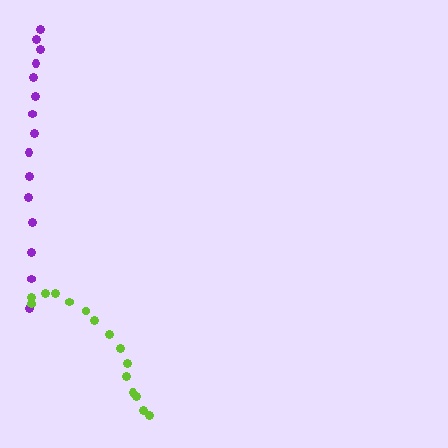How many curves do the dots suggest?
There are 2 distinct paths.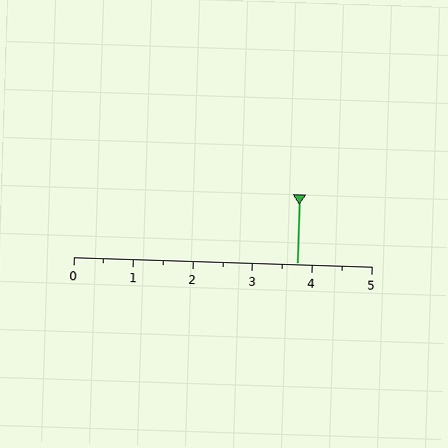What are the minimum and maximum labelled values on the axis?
The axis runs from 0 to 5.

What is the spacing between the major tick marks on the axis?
The major ticks are spaced 1 apart.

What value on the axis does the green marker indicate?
The marker indicates approximately 3.8.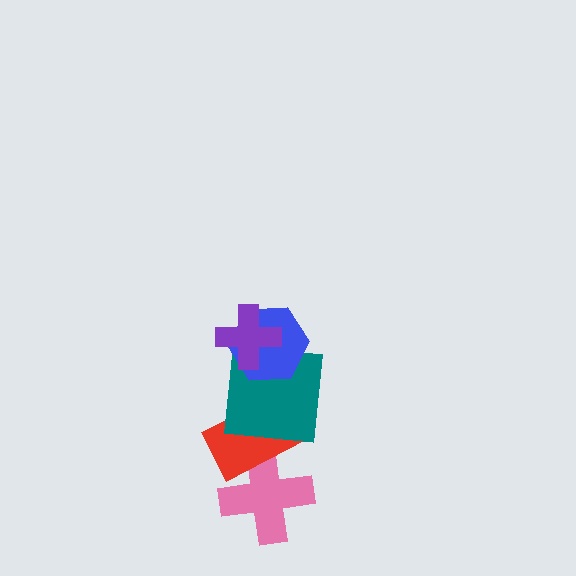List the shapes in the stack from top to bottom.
From top to bottom: the purple cross, the blue hexagon, the teal square, the red rectangle, the pink cross.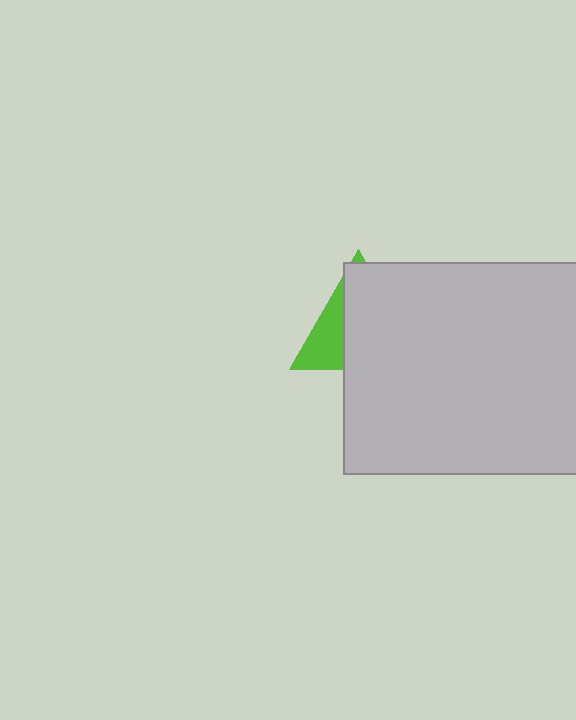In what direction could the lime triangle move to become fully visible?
The lime triangle could move left. That would shift it out from behind the light gray rectangle entirely.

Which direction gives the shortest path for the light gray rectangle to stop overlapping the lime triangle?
Moving right gives the shortest separation.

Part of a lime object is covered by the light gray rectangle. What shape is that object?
It is a triangle.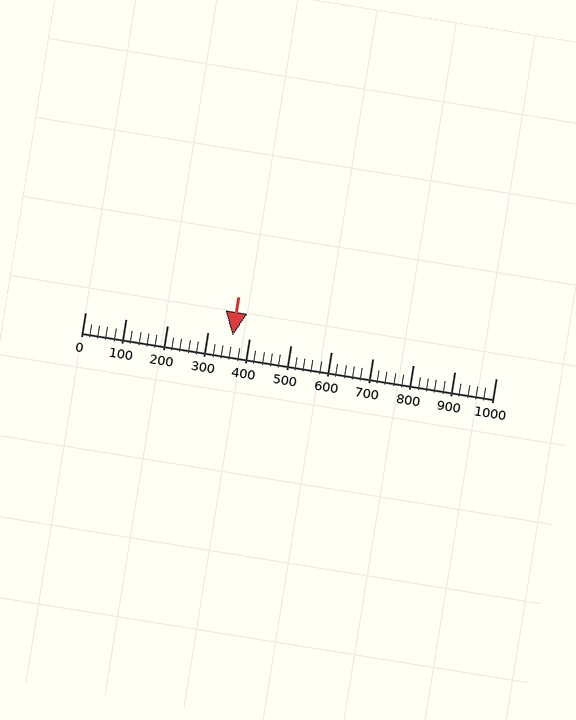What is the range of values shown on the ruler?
The ruler shows values from 0 to 1000.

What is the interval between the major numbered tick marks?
The major tick marks are spaced 100 units apart.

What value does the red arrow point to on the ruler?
The red arrow points to approximately 360.